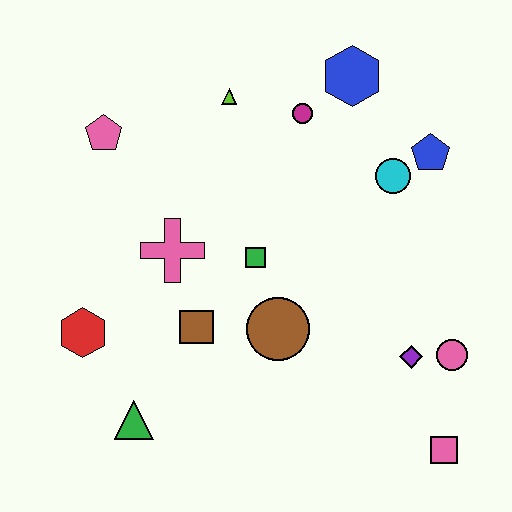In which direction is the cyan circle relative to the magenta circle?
The cyan circle is to the right of the magenta circle.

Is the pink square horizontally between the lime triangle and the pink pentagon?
No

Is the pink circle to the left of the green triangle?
No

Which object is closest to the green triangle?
The red hexagon is closest to the green triangle.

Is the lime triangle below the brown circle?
No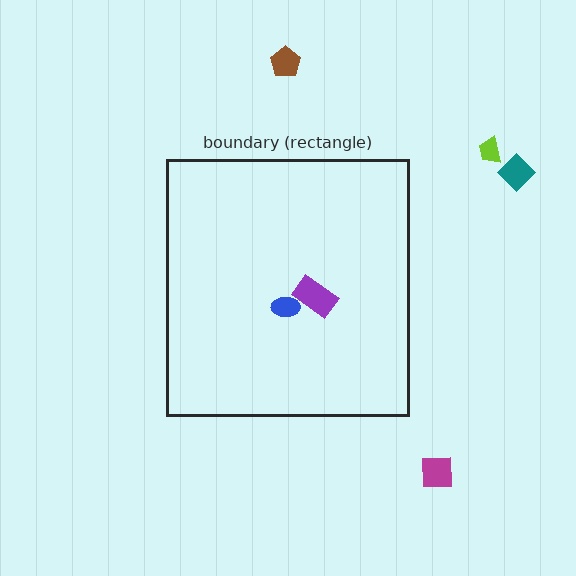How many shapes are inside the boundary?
2 inside, 4 outside.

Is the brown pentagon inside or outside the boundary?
Outside.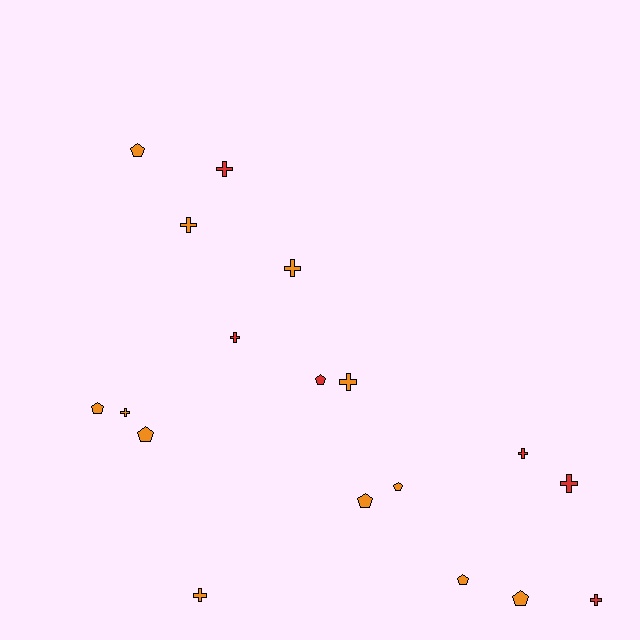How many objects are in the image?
There are 18 objects.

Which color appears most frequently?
Orange, with 12 objects.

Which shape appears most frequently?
Cross, with 10 objects.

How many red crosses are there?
There are 5 red crosses.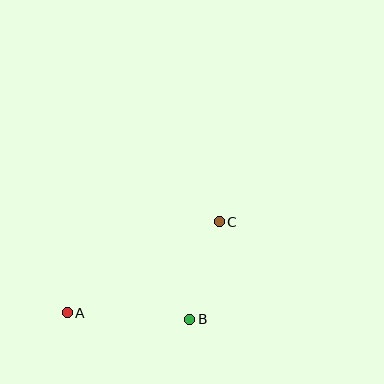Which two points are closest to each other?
Points B and C are closest to each other.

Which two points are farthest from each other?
Points A and C are farthest from each other.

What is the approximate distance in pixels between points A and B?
The distance between A and B is approximately 123 pixels.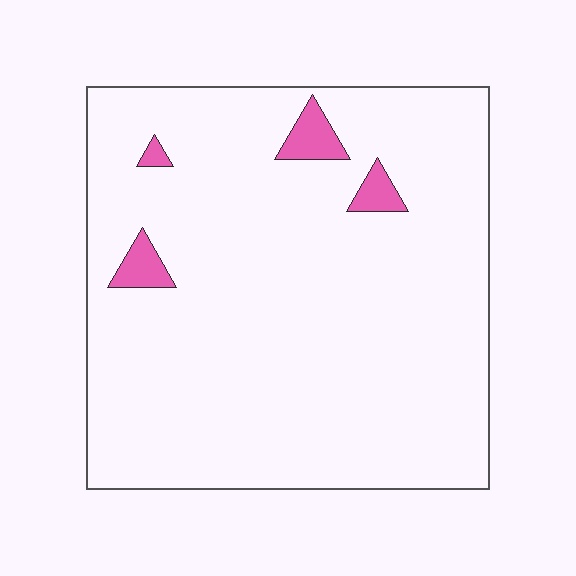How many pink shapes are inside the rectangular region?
4.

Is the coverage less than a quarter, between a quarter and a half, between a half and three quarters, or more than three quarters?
Less than a quarter.